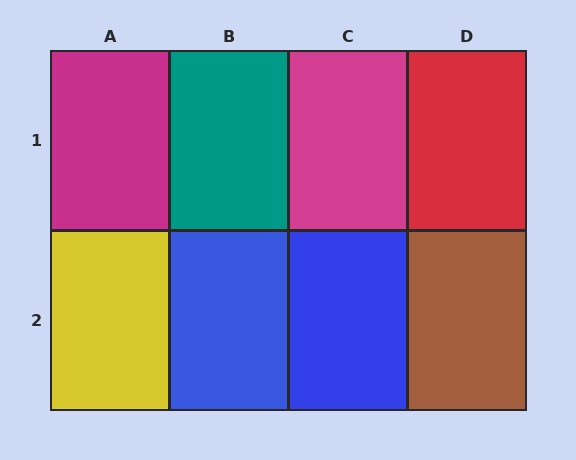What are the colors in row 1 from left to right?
Magenta, teal, magenta, red.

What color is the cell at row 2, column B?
Blue.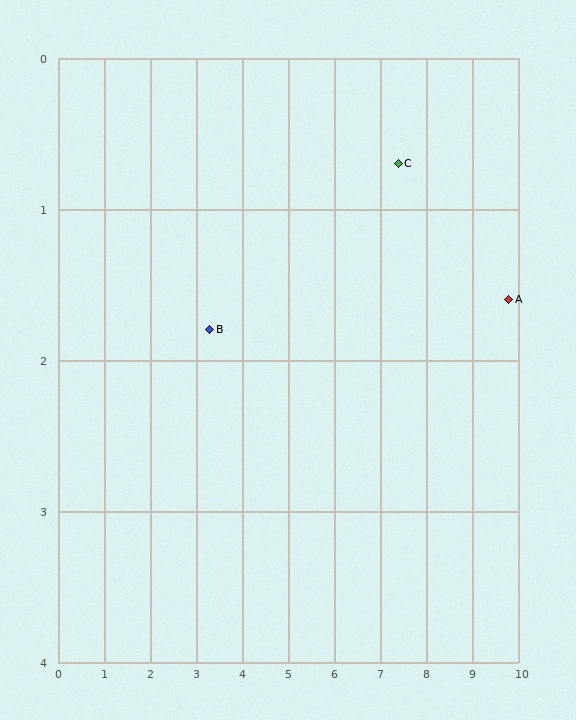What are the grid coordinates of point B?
Point B is at approximately (3.3, 1.8).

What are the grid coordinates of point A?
Point A is at approximately (9.8, 1.6).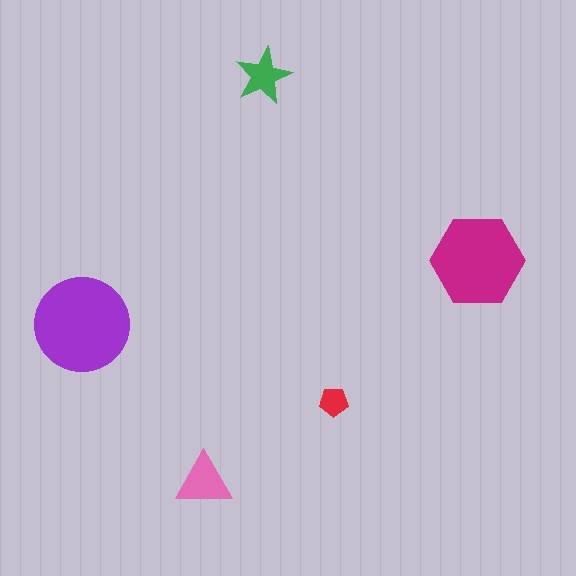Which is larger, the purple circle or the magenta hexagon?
The purple circle.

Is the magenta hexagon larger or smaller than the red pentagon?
Larger.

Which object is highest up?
The green star is topmost.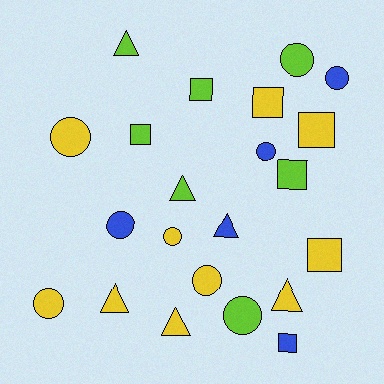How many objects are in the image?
There are 22 objects.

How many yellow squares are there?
There are 3 yellow squares.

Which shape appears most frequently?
Circle, with 9 objects.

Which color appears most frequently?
Yellow, with 10 objects.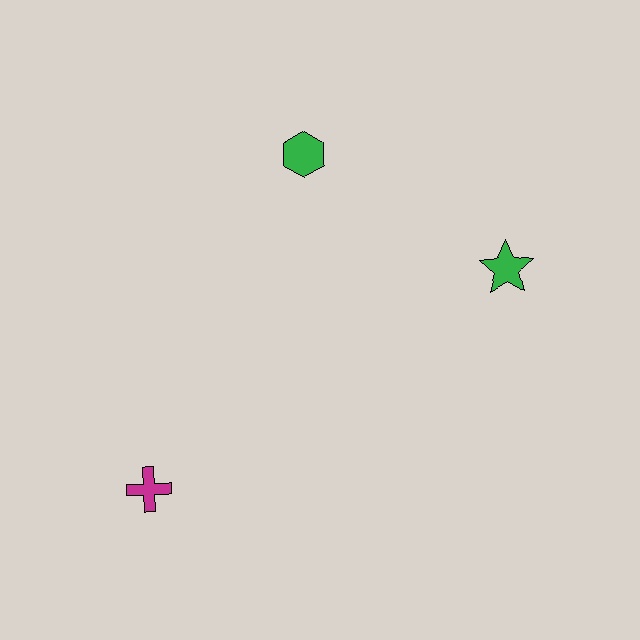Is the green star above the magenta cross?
Yes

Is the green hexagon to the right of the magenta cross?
Yes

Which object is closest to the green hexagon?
The green star is closest to the green hexagon.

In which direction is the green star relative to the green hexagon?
The green star is to the right of the green hexagon.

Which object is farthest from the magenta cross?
The green star is farthest from the magenta cross.